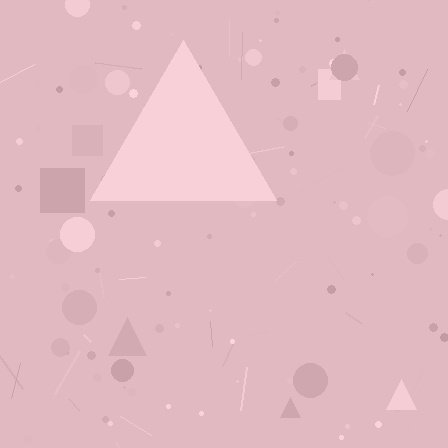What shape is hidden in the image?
A triangle is hidden in the image.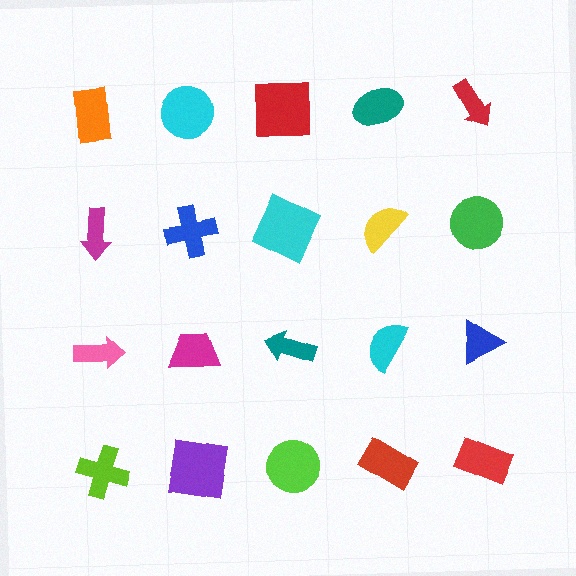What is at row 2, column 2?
A blue cross.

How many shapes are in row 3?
5 shapes.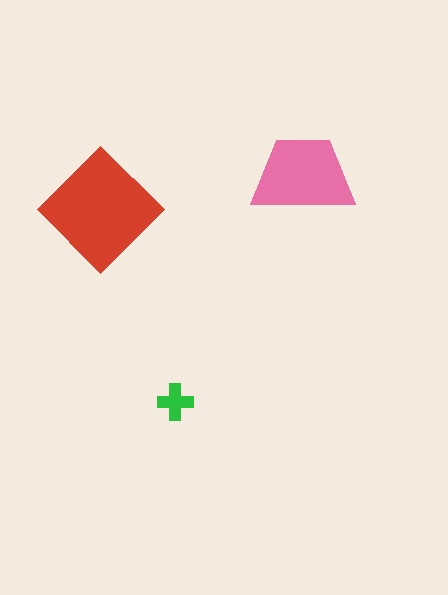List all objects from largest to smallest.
The red diamond, the pink trapezoid, the green cross.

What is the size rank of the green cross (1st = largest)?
3rd.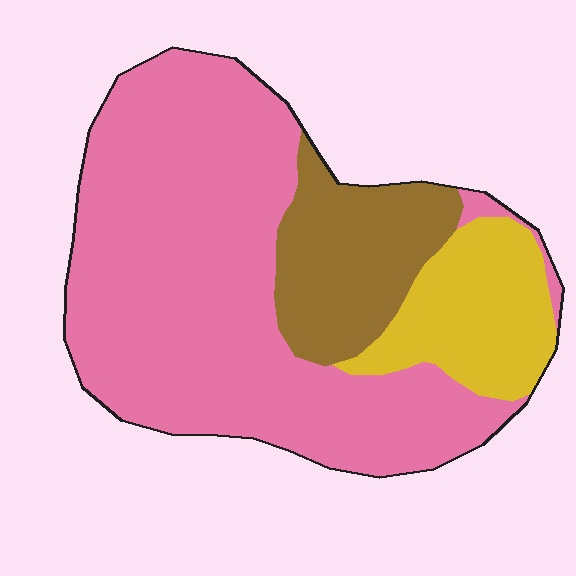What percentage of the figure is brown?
Brown covers around 20% of the figure.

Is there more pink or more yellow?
Pink.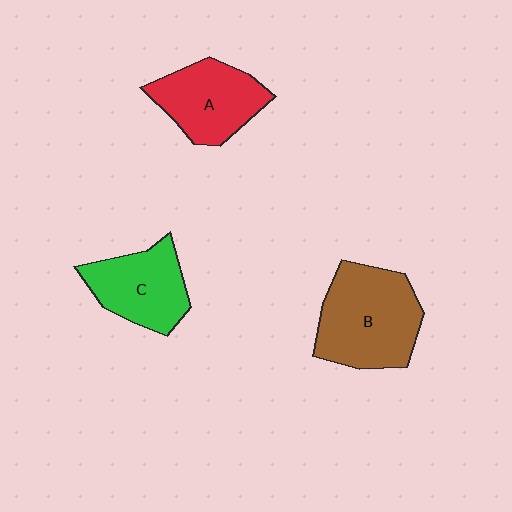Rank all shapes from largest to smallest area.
From largest to smallest: B (brown), A (red), C (green).